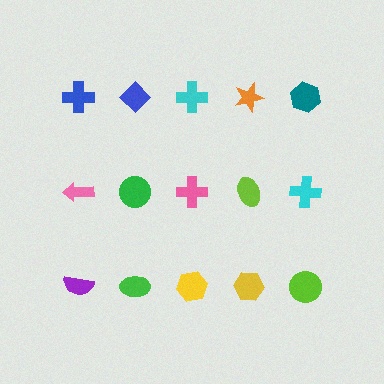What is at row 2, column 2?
A green circle.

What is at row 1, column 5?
A teal hexagon.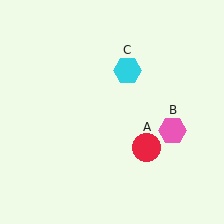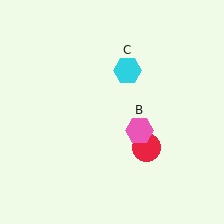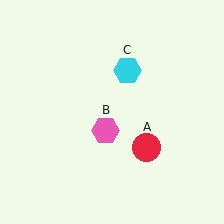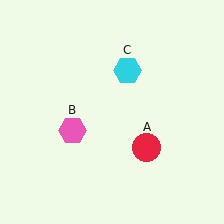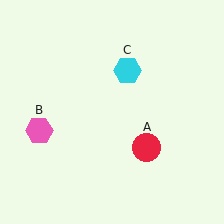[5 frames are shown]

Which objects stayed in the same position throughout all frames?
Red circle (object A) and cyan hexagon (object C) remained stationary.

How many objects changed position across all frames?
1 object changed position: pink hexagon (object B).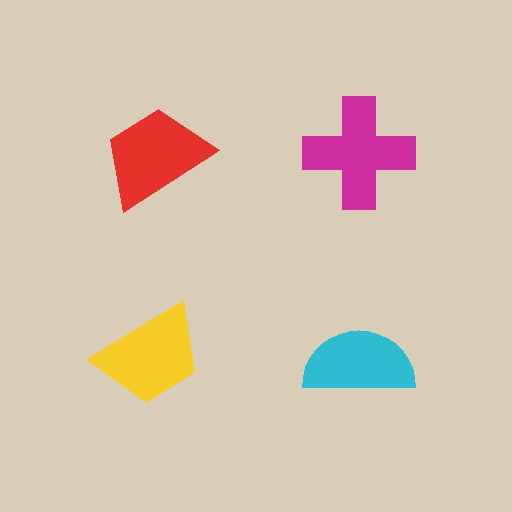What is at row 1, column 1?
A red trapezoid.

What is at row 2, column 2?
A cyan semicircle.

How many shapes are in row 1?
2 shapes.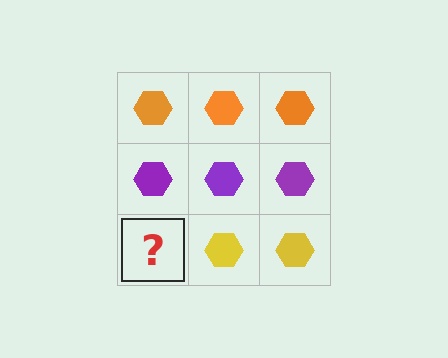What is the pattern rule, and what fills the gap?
The rule is that each row has a consistent color. The gap should be filled with a yellow hexagon.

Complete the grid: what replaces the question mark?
The question mark should be replaced with a yellow hexagon.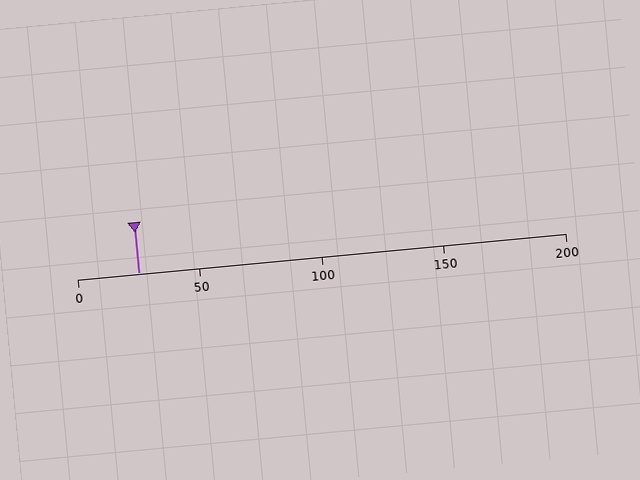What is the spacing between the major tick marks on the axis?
The major ticks are spaced 50 apart.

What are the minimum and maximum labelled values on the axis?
The axis runs from 0 to 200.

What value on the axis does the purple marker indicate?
The marker indicates approximately 25.